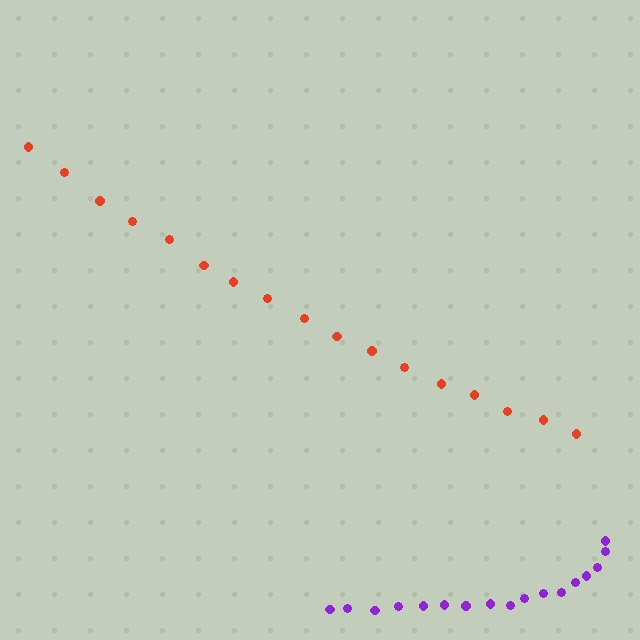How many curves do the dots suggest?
There are 2 distinct paths.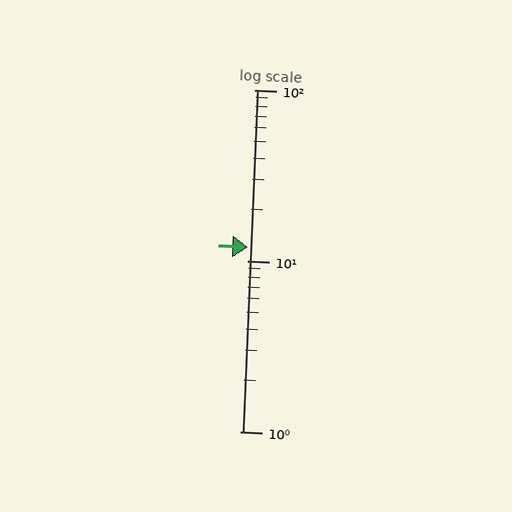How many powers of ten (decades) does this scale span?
The scale spans 2 decades, from 1 to 100.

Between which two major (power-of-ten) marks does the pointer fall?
The pointer is between 10 and 100.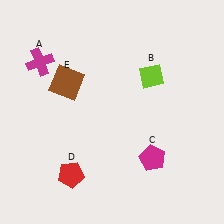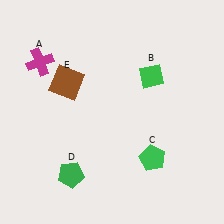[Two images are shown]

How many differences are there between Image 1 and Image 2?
There are 3 differences between the two images.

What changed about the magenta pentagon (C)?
In Image 1, C is magenta. In Image 2, it changed to green.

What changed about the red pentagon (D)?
In Image 1, D is red. In Image 2, it changed to green.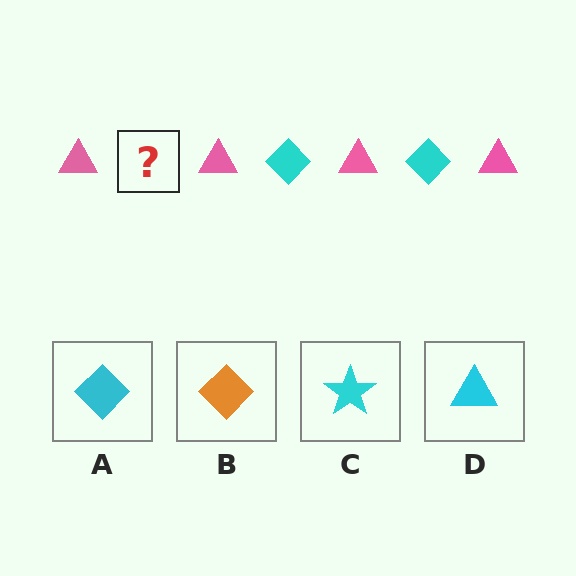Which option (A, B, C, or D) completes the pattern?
A.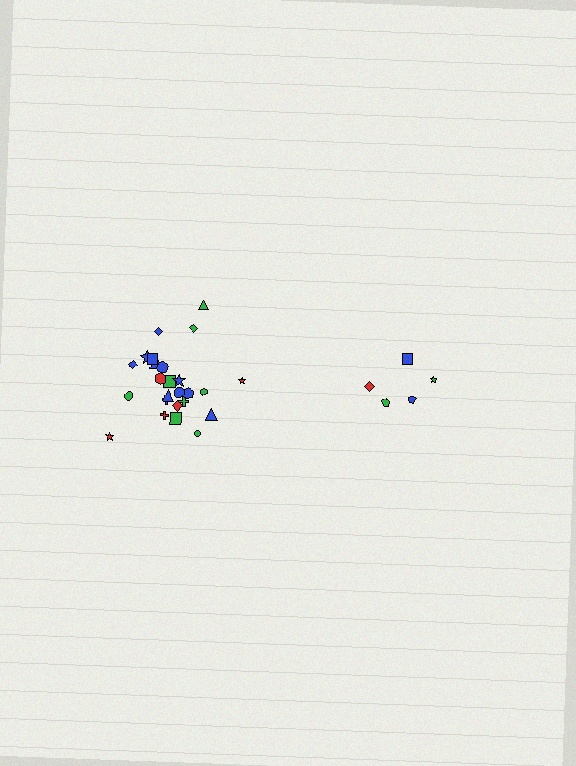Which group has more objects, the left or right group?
The left group.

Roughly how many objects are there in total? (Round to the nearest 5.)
Roughly 30 objects in total.